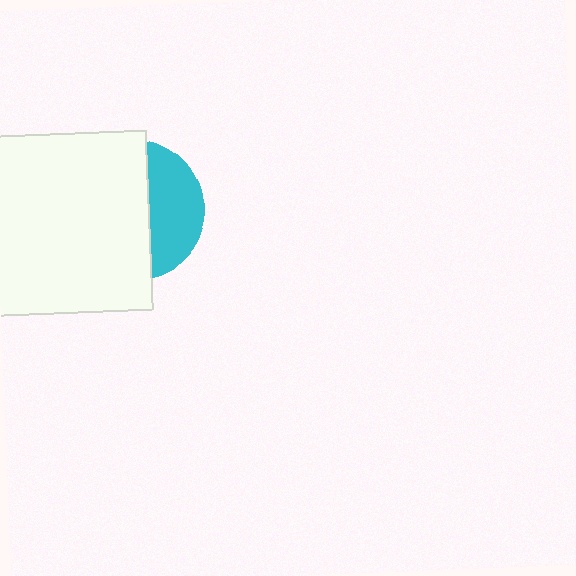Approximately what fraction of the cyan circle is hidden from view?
Roughly 64% of the cyan circle is hidden behind the white square.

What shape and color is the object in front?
The object in front is a white square.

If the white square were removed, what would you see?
You would see the complete cyan circle.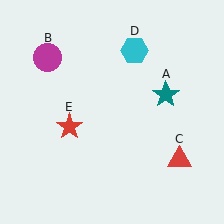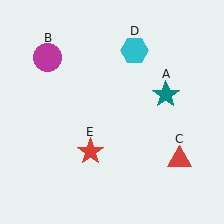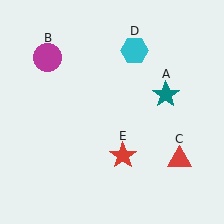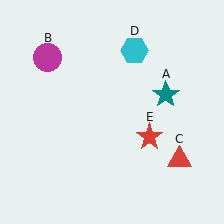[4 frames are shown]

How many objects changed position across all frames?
1 object changed position: red star (object E).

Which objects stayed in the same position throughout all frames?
Teal star (object A) and magenta circle (object B) and red triangle (object C) and cyan hexagon (object D) remained stationary.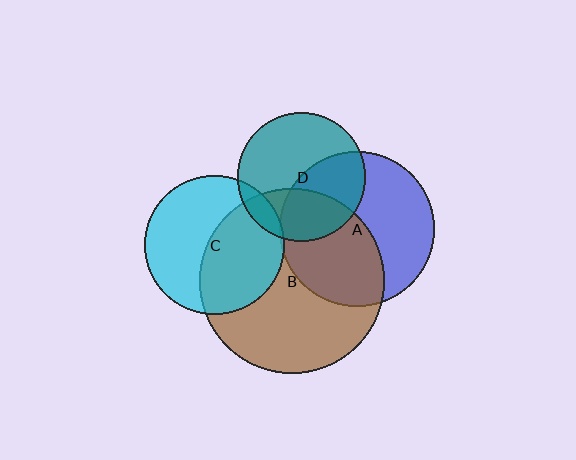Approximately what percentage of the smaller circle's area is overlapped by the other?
Approximately 30%.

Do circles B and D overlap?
Yes.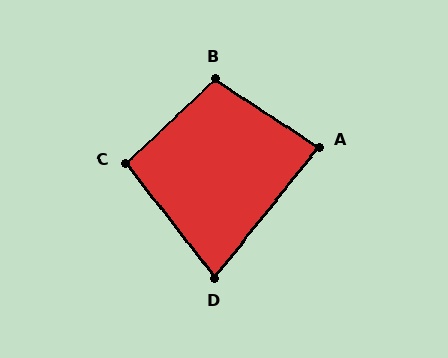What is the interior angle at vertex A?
Approximately 85 degrees (acute).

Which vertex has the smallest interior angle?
D, at approximately 76 degrees.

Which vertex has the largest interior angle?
B, at approximately 104 degrees.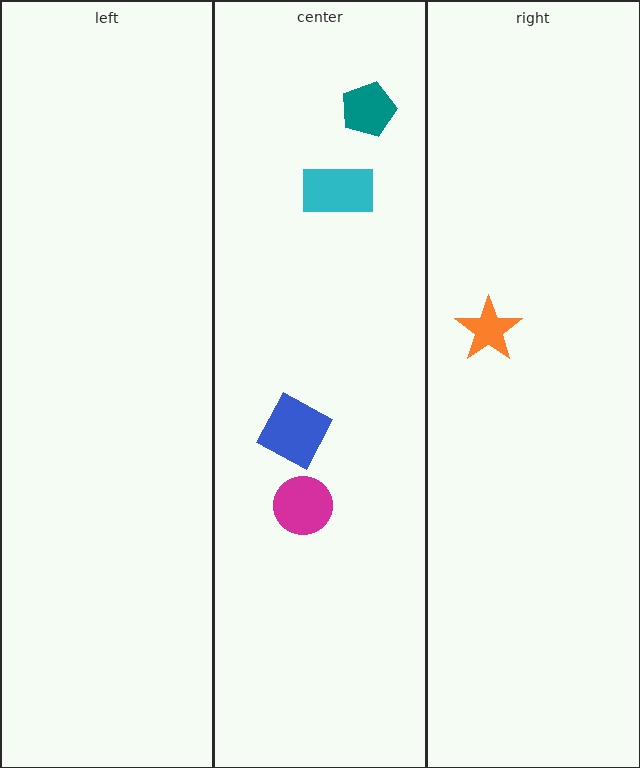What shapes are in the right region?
The orange star.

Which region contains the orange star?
The right region.